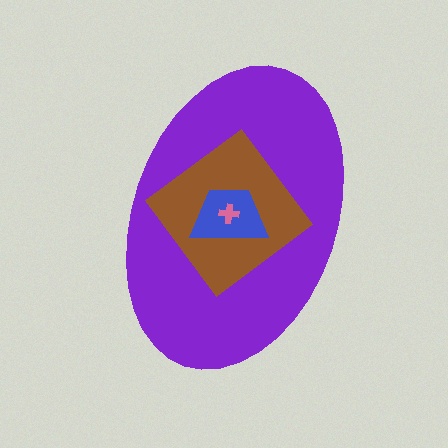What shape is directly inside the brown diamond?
The blue trapezoid.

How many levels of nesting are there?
4.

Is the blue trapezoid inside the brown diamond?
Yes.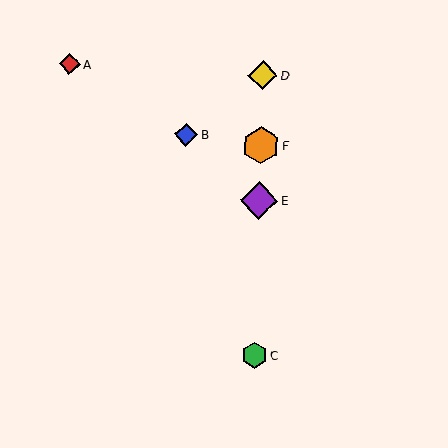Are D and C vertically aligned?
Yes, both are at x≈263.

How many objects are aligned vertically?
4 objects (C, D, E, F) are aligned vertically.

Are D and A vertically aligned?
No, D is at x≈263 and A is at x≈69.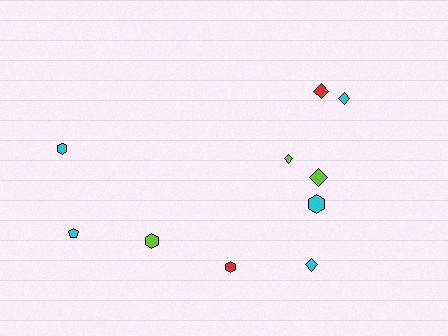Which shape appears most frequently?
Diamond, with 5 objects.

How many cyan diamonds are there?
There are 2 cyan diamonds.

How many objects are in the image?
There are 10 objects.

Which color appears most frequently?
Cyan, with 5 objects.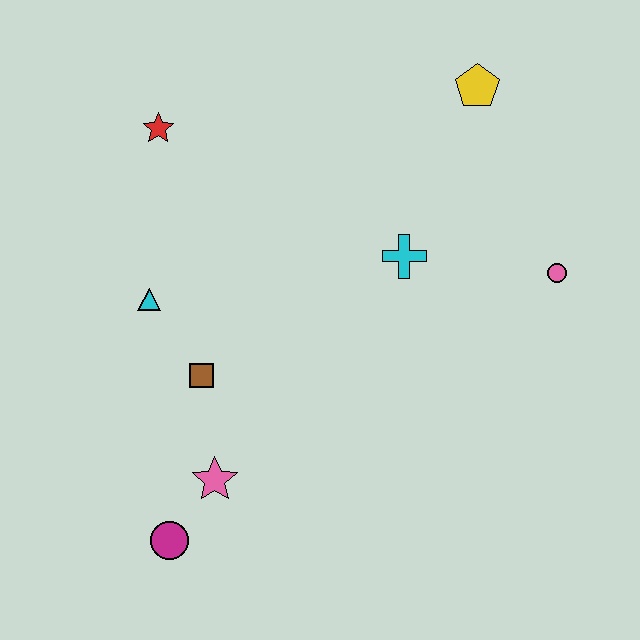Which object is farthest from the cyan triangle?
The pink circle is farthest from the cyan triangle.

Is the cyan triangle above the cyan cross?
No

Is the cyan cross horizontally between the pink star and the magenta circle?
No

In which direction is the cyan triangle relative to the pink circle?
The cyan triangle is to the left of the pink circle.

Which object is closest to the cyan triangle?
The brown square is closest to the cyan triangle.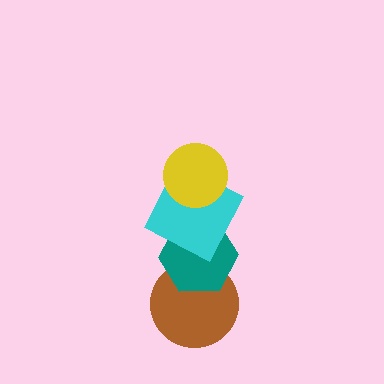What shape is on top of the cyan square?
The yellow circle is on top of the cyan square.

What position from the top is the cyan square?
The cyan square is 2nd from the top.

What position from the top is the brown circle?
The brown circle is 4th from the top.